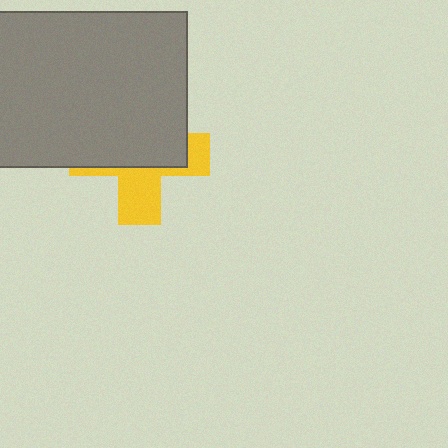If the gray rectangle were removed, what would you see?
You would see the complete yellow cross.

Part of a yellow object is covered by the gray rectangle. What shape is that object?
It is a cross.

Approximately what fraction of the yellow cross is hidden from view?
Roughly 60% of the yellow cross is hidden behind the gray rectangle.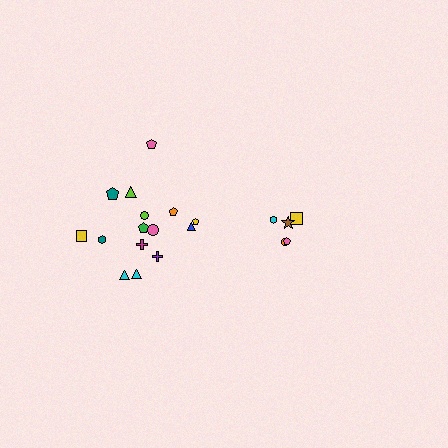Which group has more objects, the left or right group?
The left group.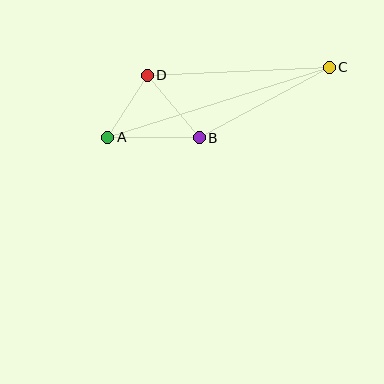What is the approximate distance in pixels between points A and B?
The distance between A and B is approximately 91 pixels.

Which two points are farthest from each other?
Points A and C are farthest from each other.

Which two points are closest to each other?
Points A and D are closest to each other.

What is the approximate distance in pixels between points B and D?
The distance between B and D is approximately 81 pixels.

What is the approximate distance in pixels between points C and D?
The distance between C and D is approximately 182 pixels.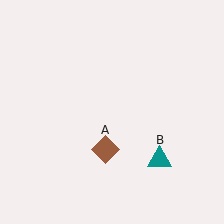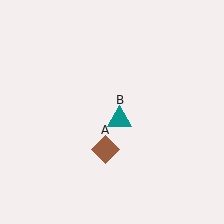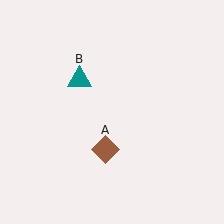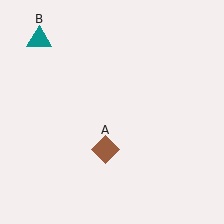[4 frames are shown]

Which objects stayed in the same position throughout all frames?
Brown diamond (object A) remained stationary.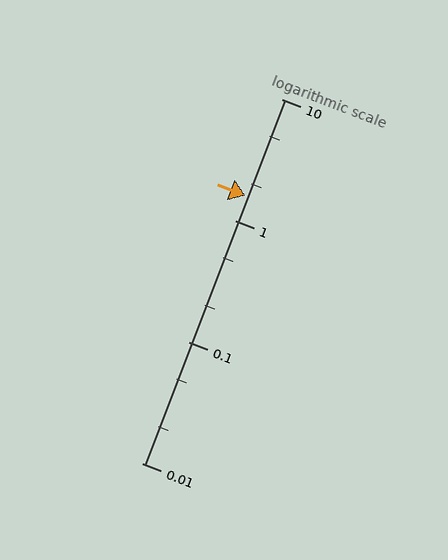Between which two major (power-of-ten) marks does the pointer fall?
The pointer is between 1 and 10.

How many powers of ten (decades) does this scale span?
The scale spans 3 decades, from 0.01 to 10.